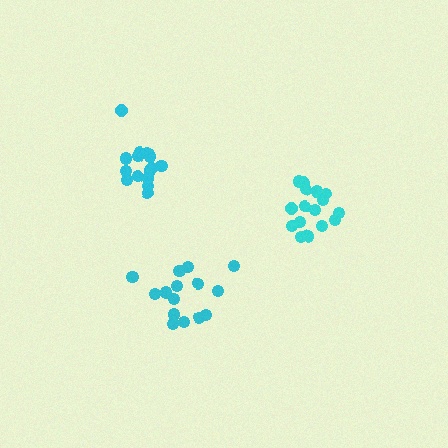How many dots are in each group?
Group 1: 16 dots, Group 2: 15 dots, Group 3: 16 dots (47 total).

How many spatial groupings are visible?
There are 3 spatial groupings.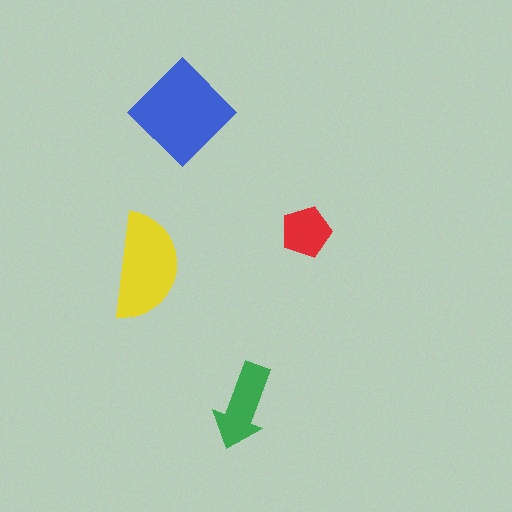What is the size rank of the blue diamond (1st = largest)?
1st.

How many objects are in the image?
There are 4 objects in the image.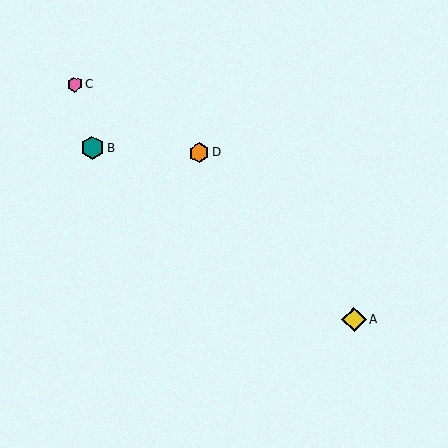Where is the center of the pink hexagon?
The center of the pink hexagon is at (74, 84).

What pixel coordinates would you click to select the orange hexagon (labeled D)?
Click at (199, 153) to select the orange hexagon D.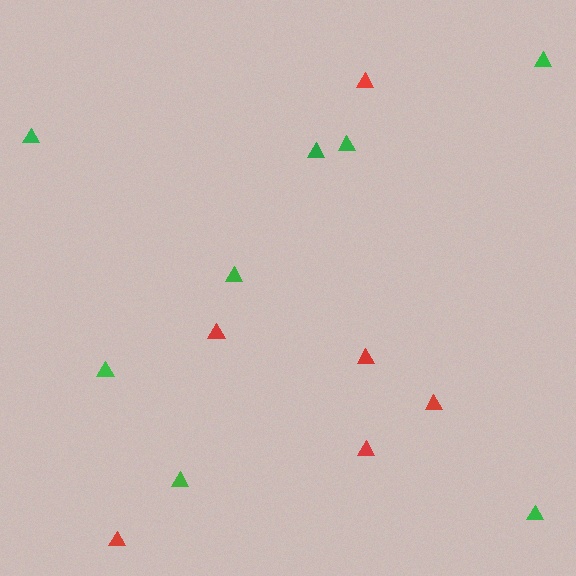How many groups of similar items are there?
There are 2 groups: one group of red triangles (6) and one group of green triangles (8).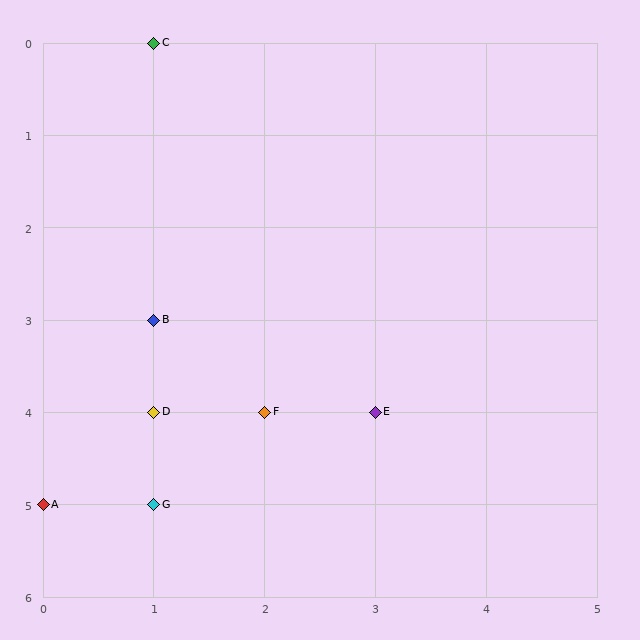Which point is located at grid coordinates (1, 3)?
Point B is at (1, 3).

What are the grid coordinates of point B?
Point B is at grid coordinates (1, 3).